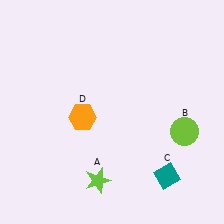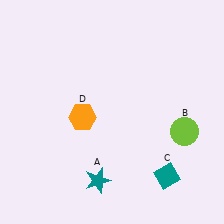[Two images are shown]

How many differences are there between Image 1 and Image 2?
There is 1 difference between the two images.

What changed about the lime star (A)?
In Image 1, A is lime. In Image 2, it changed to teal.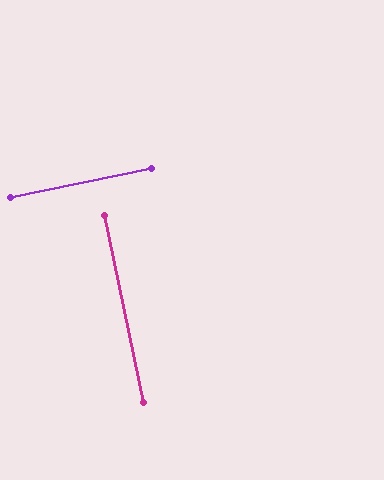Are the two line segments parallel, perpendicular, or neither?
Perpendicular — they meet at approximately 90°.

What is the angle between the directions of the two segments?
Approximately 90 degrees.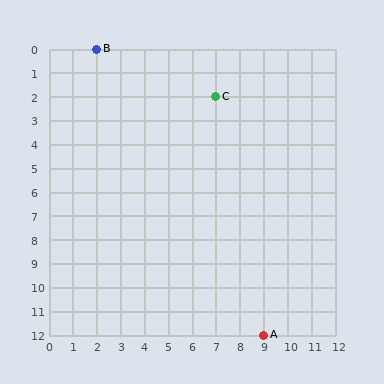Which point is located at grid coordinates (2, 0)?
Point B is at (2, 0).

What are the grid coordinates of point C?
Point C is at grid coordinates (7, 2).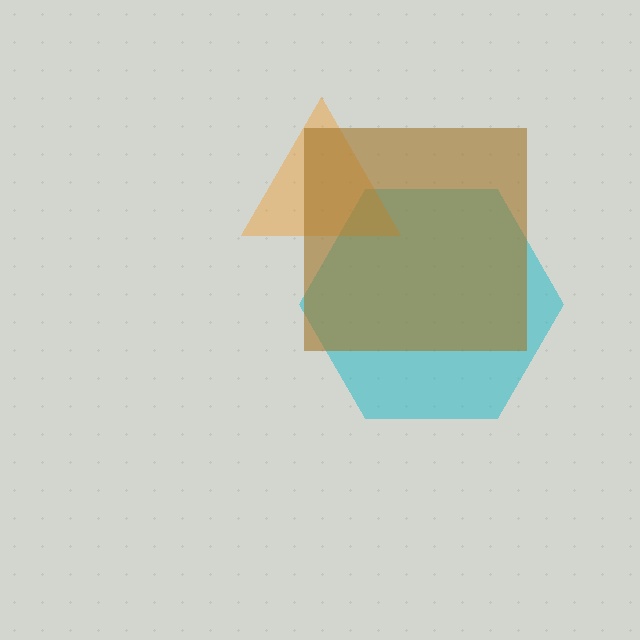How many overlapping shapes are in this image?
There are 3 overlapping shapes in the image.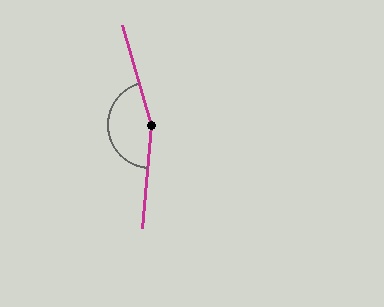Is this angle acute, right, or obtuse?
It is obtuse.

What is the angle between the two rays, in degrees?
Approximately 159 degrees.